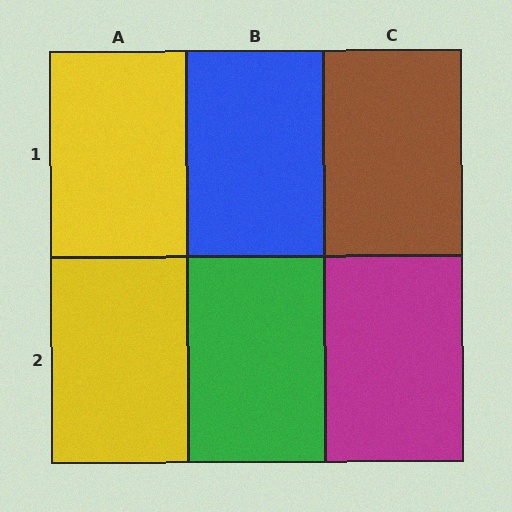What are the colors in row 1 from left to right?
Yellow, blue, brown.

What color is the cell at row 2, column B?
Green.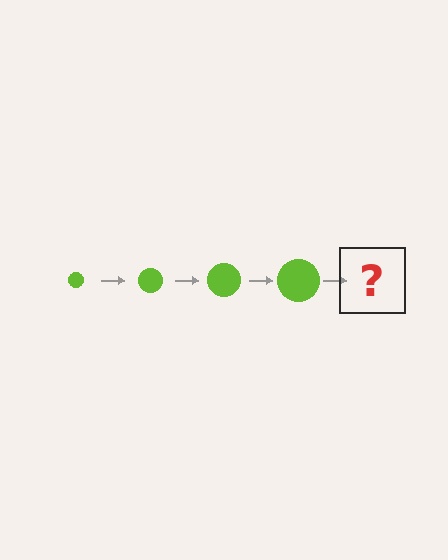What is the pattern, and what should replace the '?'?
The pattern is that the circle gets progressively larger each step. The '?' should be a lime circle, larger than the previous one.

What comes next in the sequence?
The next element should be a lime circle, larger than the previous one.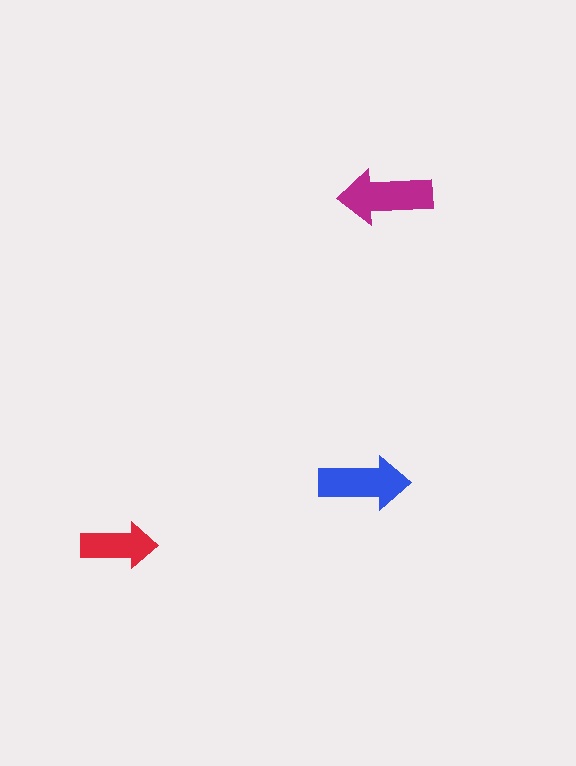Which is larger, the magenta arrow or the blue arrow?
The magenta one.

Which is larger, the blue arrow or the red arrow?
The blue one.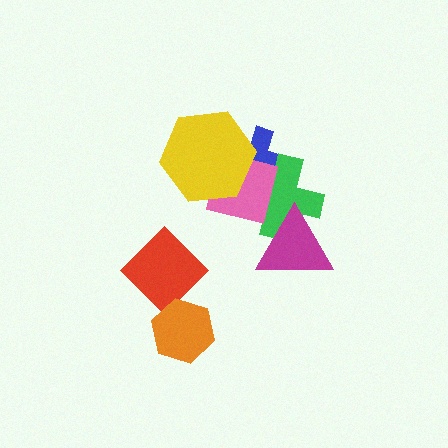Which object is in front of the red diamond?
The orange hexagon is in front of the red diamond.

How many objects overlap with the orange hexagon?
1 object overlaps with the orange hexagon.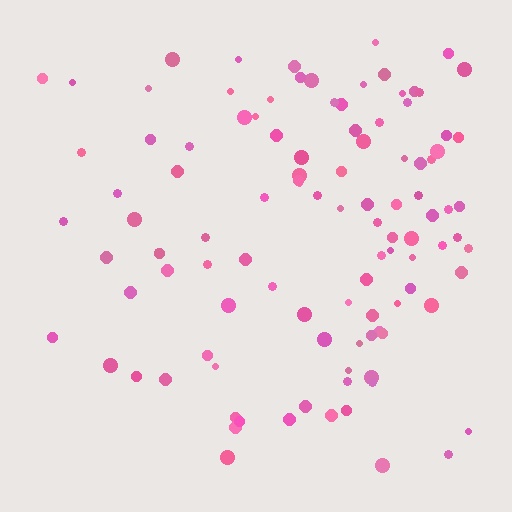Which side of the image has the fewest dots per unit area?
The left.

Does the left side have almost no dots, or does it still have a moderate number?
Still a moderate number, just noticeably fewer than the right.